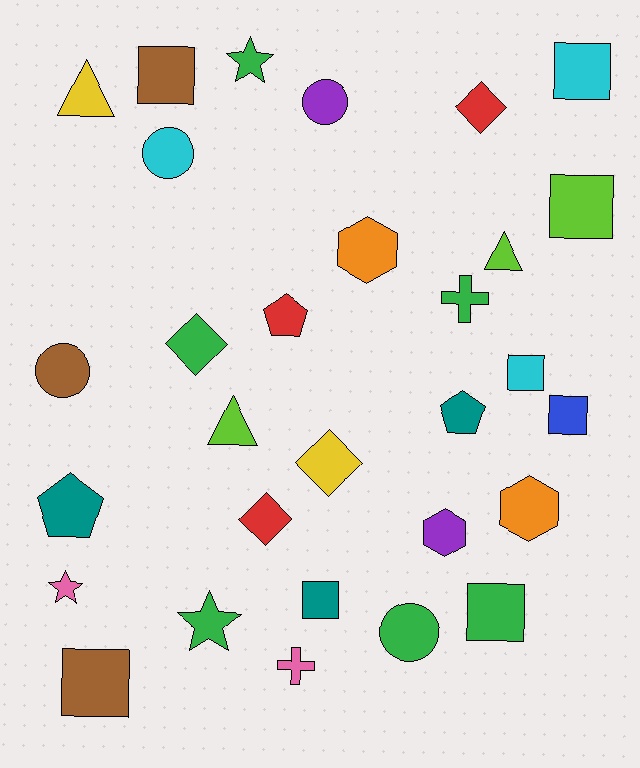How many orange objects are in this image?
There are 2 orange objects.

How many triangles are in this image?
There are 3 triangles.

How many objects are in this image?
There are 30 objects.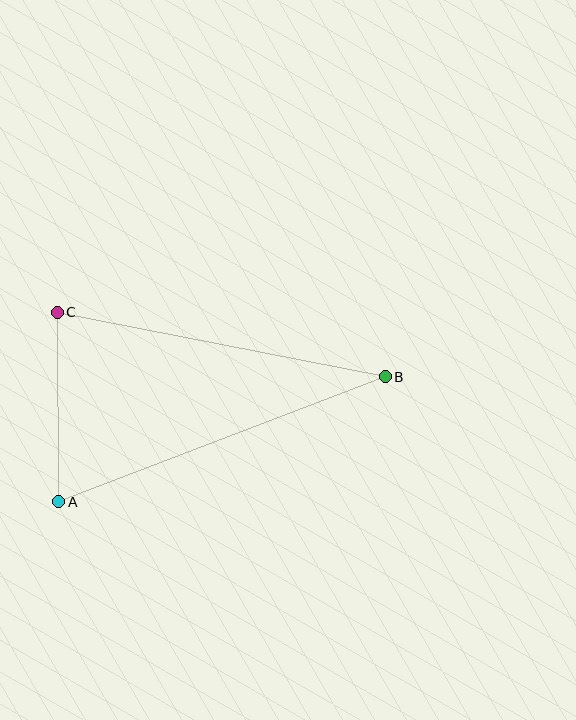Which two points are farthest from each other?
Points A and B are farthest from each other.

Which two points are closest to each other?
Points A and C are closest to each other.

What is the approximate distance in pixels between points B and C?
The distance between B and C is approximately 334 pixels.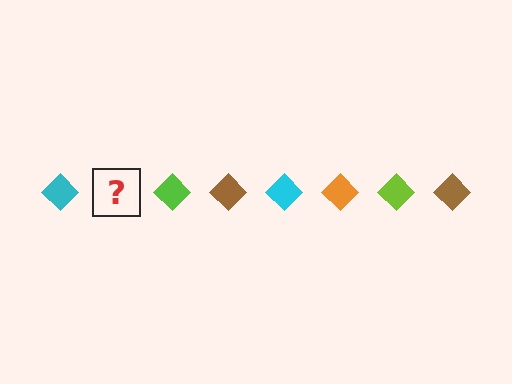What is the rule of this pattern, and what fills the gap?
The rule is that the pattern cycles through cyan, orange, lime, brown diamonds. The gap should be filled with an orange diamond.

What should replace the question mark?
The question mark should be replaced with an orange diamond.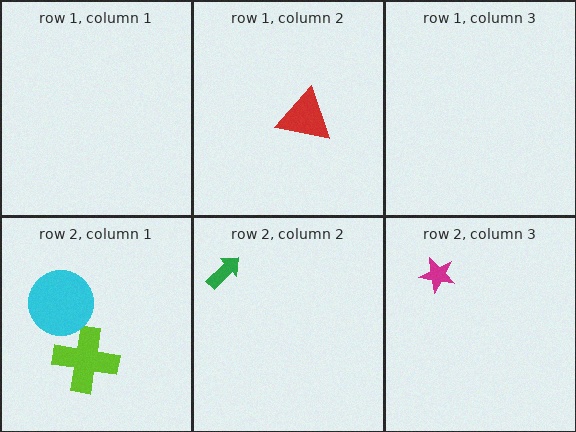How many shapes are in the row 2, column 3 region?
1.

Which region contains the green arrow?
The row 2, column 2 region.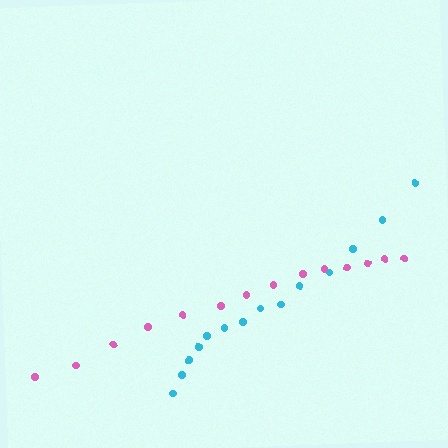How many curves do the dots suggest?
There are 2 distinct paths.